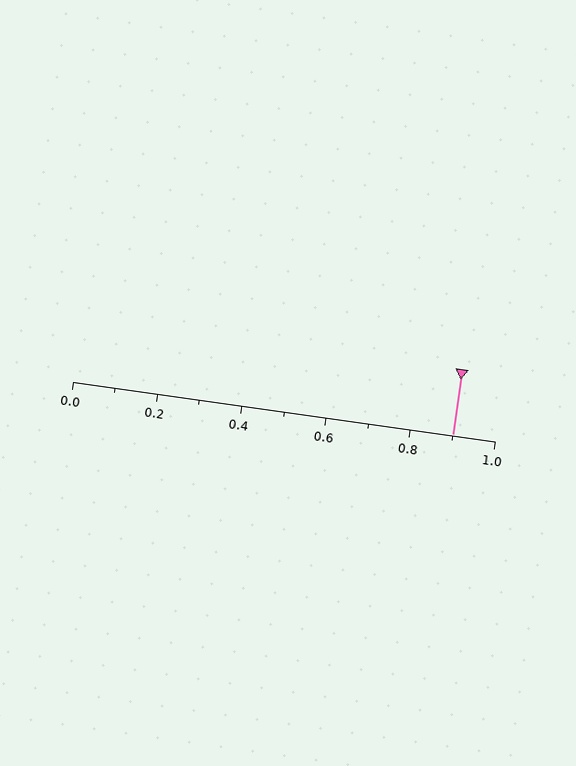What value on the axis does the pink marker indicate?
The marker indicates approximately 0.9.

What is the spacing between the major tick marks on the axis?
The major ticks are spaced 0.2 apart.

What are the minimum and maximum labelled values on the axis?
The axis runs from 0.0 to 1.0.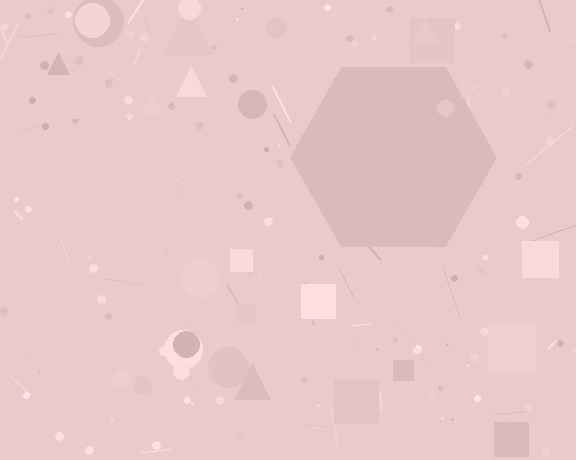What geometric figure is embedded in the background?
A hexagon is embedded in the background.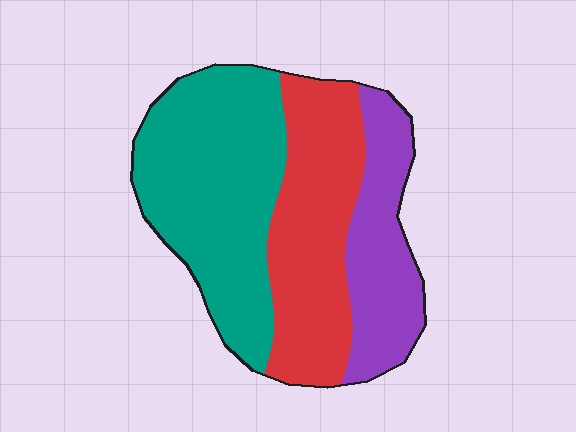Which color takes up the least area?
Purple, at roughly 25%.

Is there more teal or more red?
Teal.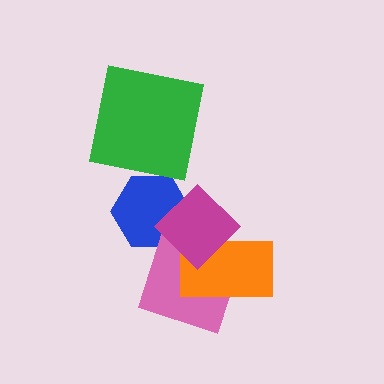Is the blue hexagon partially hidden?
Yes, it is partially covered by another shape.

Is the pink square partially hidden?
Yes, it is partially covered by another shape.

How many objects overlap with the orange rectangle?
2 objects overlap with the orange rectangle.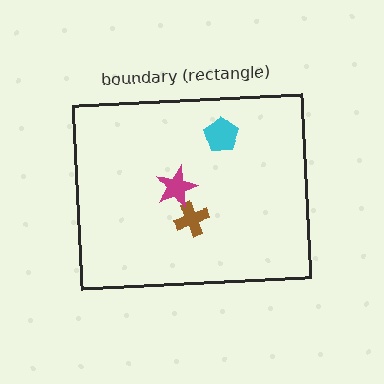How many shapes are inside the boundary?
3 inside, 0 outside.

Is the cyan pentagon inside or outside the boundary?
Inside.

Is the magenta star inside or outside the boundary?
Inside.